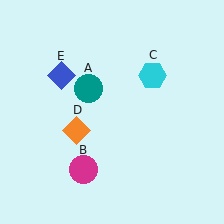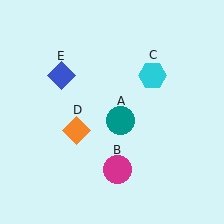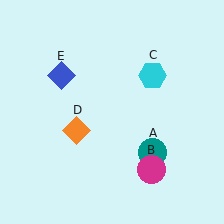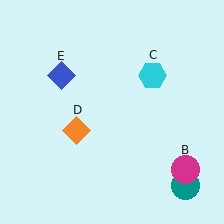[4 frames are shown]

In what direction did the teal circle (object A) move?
The teal circle (object A) moved down and to the right.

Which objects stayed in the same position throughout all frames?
Cyan hexagon (object C) and orange diamond (object D) and blue diamond (object E) remained stationary.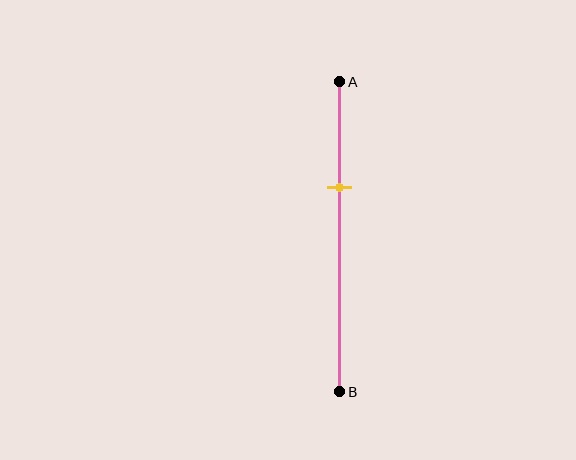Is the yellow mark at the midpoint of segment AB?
No, the mark is at about 35% from A, not at the 50% midpoint.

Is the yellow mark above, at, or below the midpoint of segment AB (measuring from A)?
The yellow mark is above the midpoint of segment AB.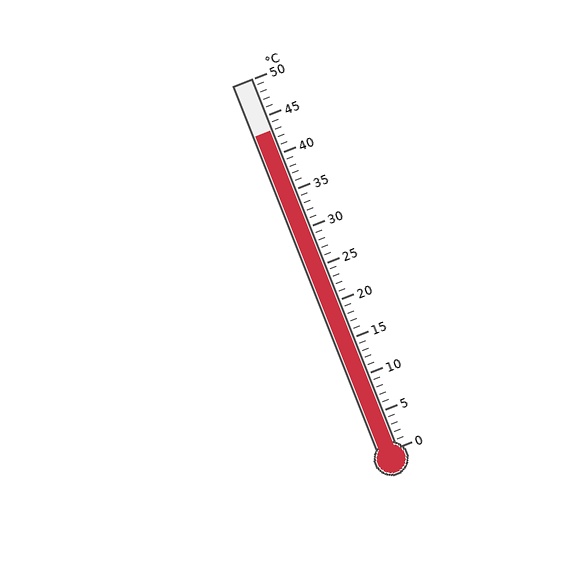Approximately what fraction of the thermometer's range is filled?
The thermometer is filled to approximately 85% of its range.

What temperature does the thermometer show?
The thermometer shows approximately 43°C.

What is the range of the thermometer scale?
The thermometer scale ranges from 0°C to 50°C.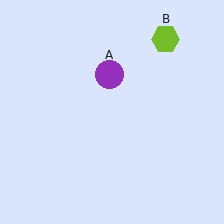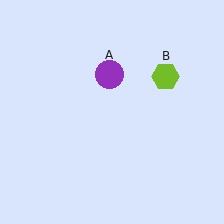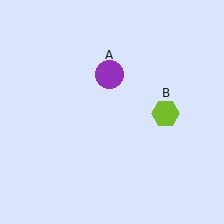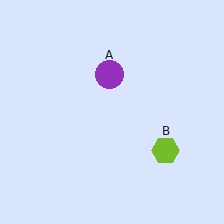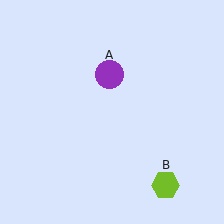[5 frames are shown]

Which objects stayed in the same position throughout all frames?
Purple circle (object A) remained stationary.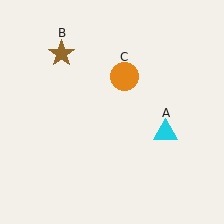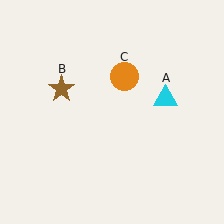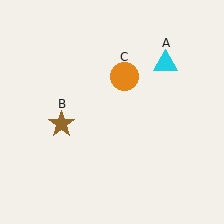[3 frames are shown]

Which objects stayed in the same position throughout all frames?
Orange circle (object C) remained stationary.